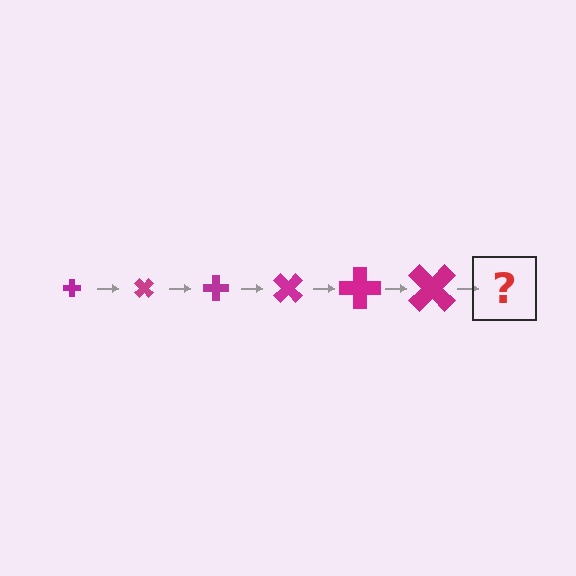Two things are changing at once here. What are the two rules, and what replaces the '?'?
The two rules are that the cross grows larger each step and it rotates 45 degrees each step. The '?' should be a cross, larger than the previous one and rotated 270 degrees from the start.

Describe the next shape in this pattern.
It should be a cross, larger than the previous one and rotated 270 degrees from the start.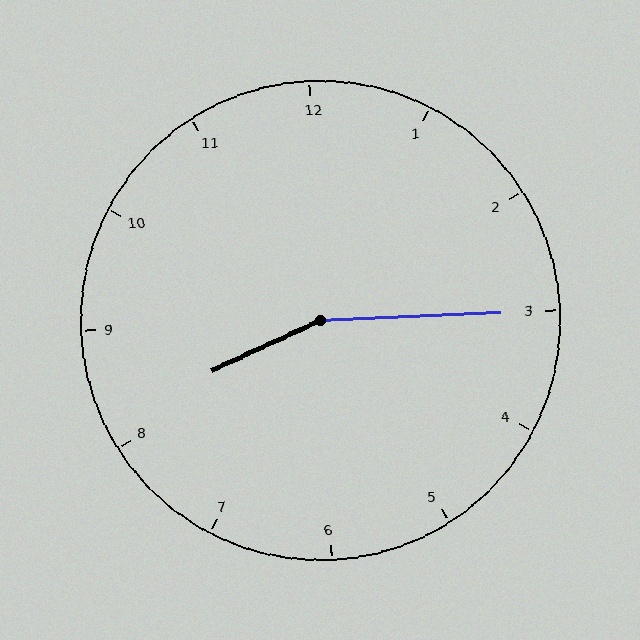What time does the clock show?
8:15.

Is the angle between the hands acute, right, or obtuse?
It is obtuse.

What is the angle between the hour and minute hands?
Approximately 158 degrees.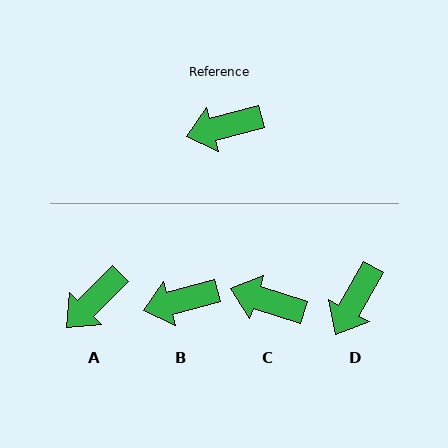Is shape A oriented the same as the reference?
No, it is off by about 30 degrees.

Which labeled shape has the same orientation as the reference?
B.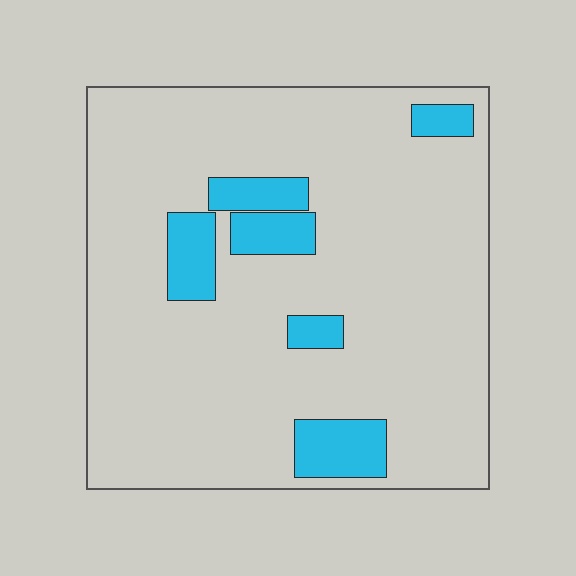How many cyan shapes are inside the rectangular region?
6.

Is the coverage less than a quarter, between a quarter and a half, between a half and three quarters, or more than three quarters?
Less than a quarter.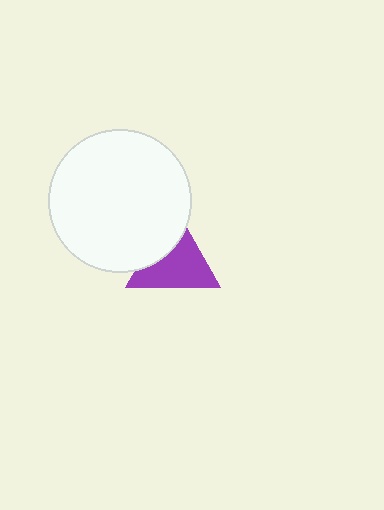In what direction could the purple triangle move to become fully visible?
The purple triangle could move toward the lower-right. That would shift it out from behind the white circle entirely.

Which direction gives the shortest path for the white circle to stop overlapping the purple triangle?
Moving toward the upper-left gives the shortest separation.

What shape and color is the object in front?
The object in front is a white circle.